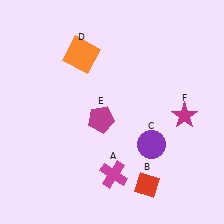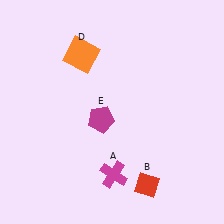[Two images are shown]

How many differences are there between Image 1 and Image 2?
There are 2 differences between the two images.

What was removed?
The magenta star (F), the purple circle (C) were removed in Image 2.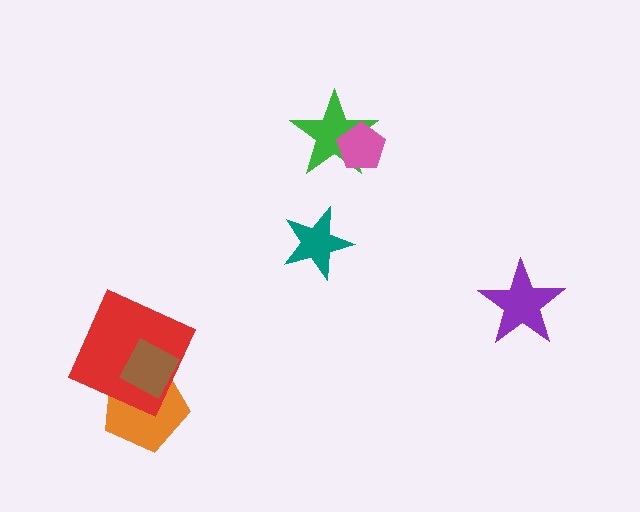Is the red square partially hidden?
Yes, it is partially covered by another shape.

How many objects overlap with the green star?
1 object overlaps with the green star.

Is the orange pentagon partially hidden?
Yes, it is partially covered by another shape.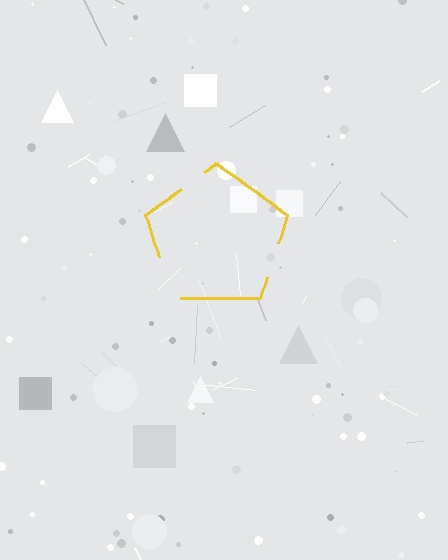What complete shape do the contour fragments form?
The contour fragments form a pentagon.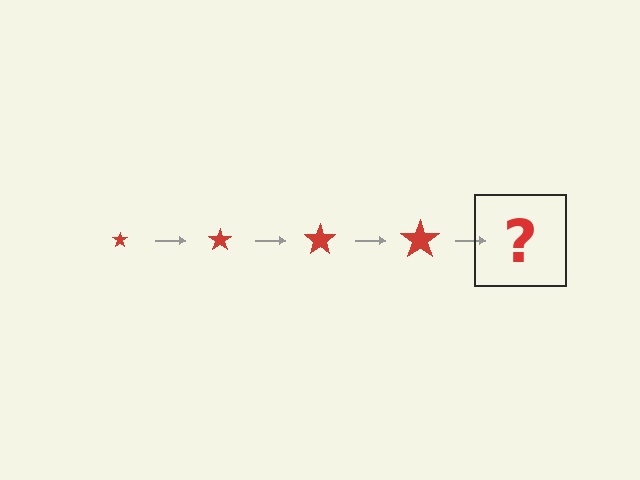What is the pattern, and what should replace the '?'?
The pattern is that the star gets progressively larger each step. The '?' should be a red star, larger than the previous one.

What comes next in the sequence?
The next element should be a red star, larger than the previous one.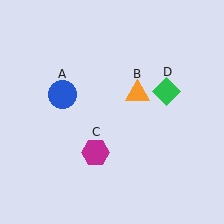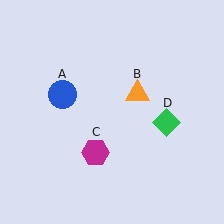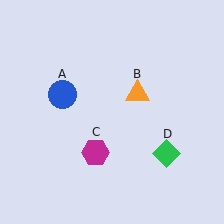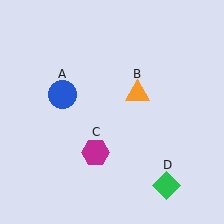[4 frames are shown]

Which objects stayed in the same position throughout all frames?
Blue circle (object A) and orange triangle (object B) and magenta hexagon (object C) remained stationary.